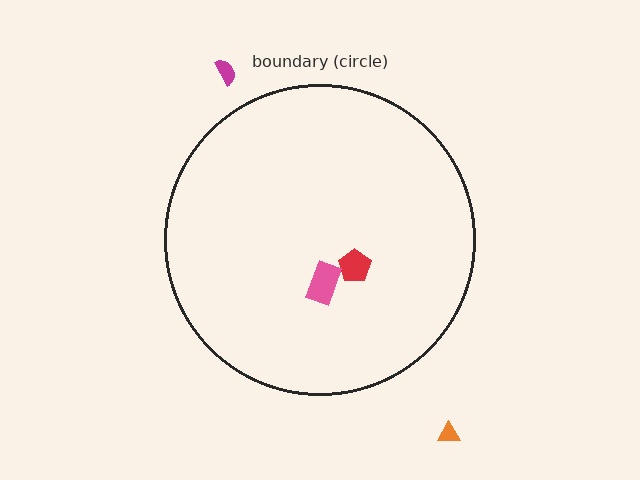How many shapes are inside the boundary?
2 inside, 2 outside.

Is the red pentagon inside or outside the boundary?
Inside.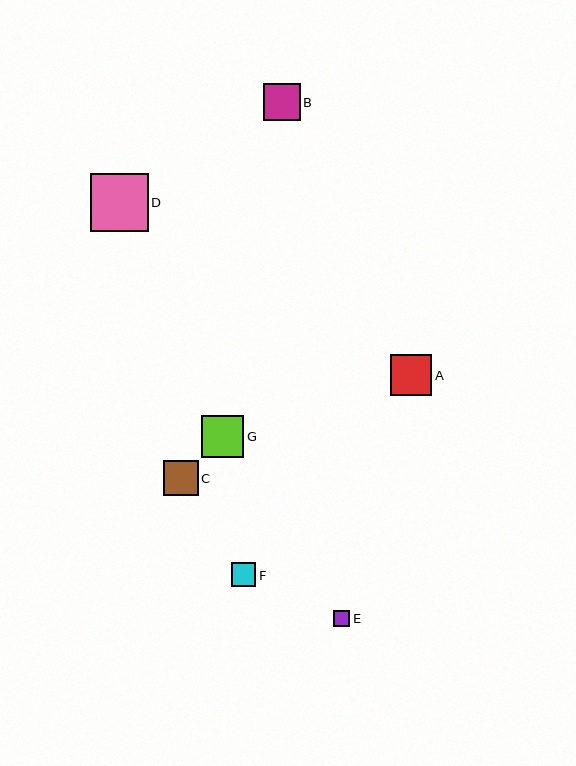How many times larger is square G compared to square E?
Square G is approximately 2.6 times the size of square E.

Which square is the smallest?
Square E is the smallest with a size of approximately 16 pixels.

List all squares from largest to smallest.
From largest to smallest: D, G, A, B, C, F, E.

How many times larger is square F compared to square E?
Square F is approximately 1.5 times the size of square E.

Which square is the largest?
Square D is the largest with a size of approximately 58 pixels.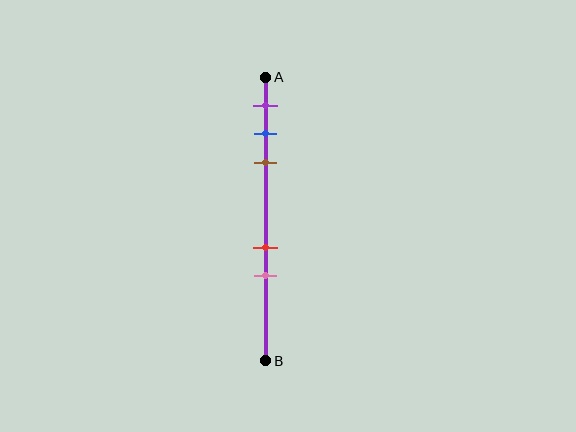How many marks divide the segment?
There are 5 marks dividing the segment.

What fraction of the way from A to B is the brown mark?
The brown mark is approximately 30% (0.3) of the way from A to B.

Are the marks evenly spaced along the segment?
No, the marks are not evenly spaced.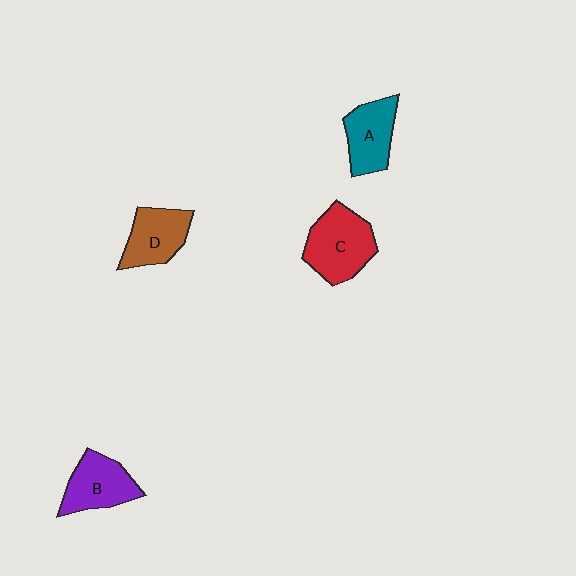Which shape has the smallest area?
Shape A (teal).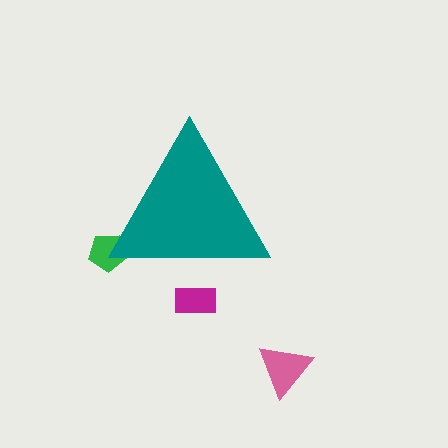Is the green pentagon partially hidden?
Yes, the green pentagon is partially hidden behind the teal triangle.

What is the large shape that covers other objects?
A teal triangle.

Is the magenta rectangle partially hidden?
Yes, the magenta rectangle is partially hidden behind the teal triangle.